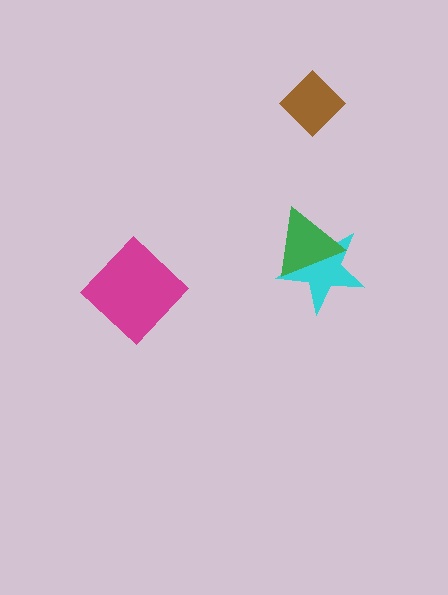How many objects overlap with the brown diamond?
0 objects overlap with the brown diamond.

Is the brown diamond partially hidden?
No, no other shape covers it.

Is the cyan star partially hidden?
Yes, it is partially covered by another shape.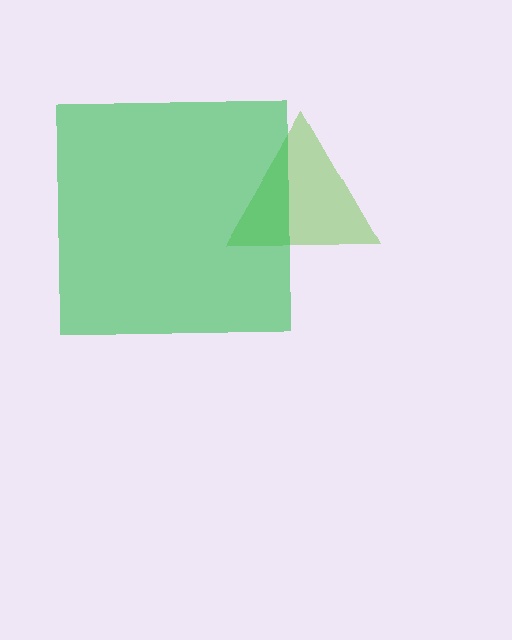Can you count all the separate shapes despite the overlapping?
Yes, there are 2 separate shapes.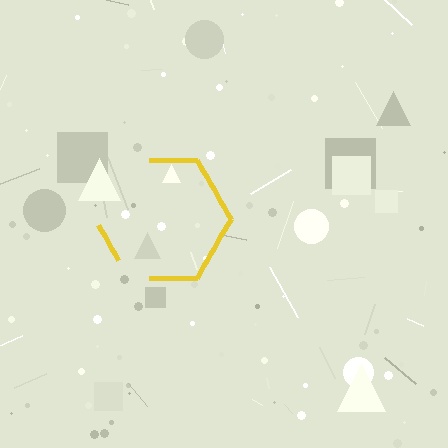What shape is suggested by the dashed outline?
The dashed outline suggests a hexagon.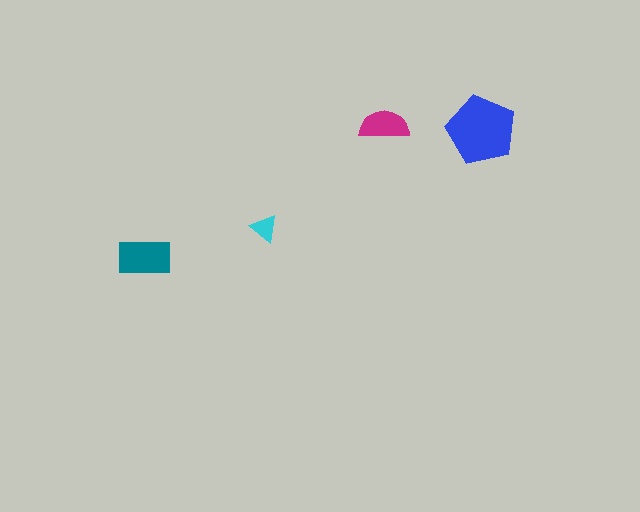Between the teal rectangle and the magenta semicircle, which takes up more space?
The teal rectangle.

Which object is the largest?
The blue pentagon.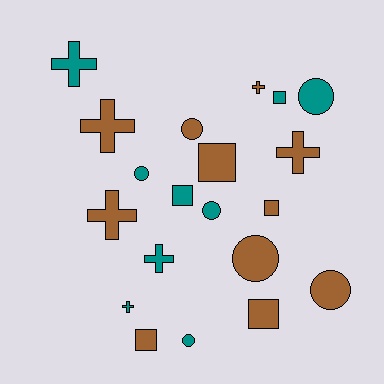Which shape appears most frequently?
Cross, with 7 objects.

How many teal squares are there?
There are 2 teal squares.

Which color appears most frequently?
Brown, with 11 objects.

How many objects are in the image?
There are 20 objects.